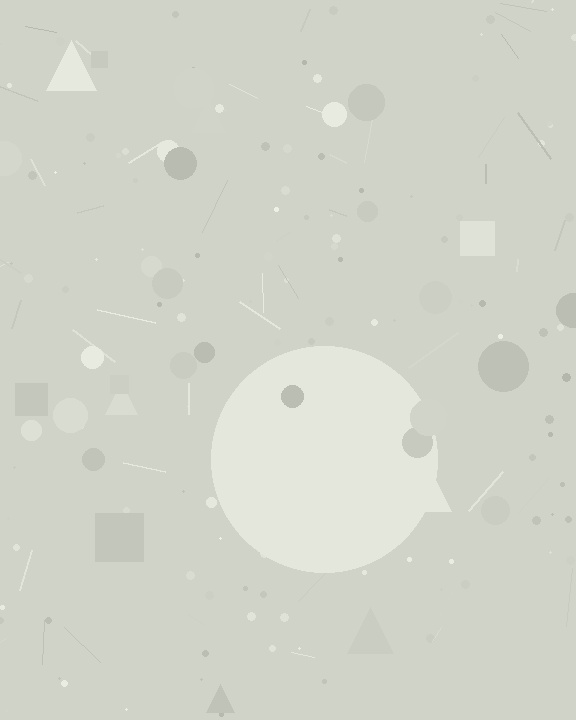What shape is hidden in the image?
A circle is hidden in the image.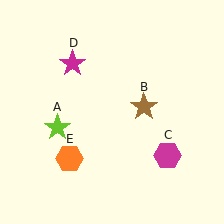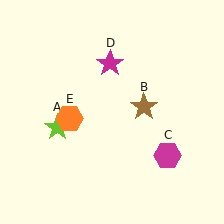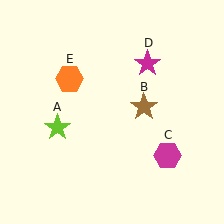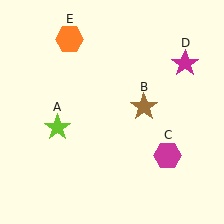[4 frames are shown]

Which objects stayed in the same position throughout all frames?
Lime star (object A) and brown star (object B) and magenta hexagon (object C) remained stationary.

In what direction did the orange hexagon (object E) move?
The orange hexagon (object E) moved up.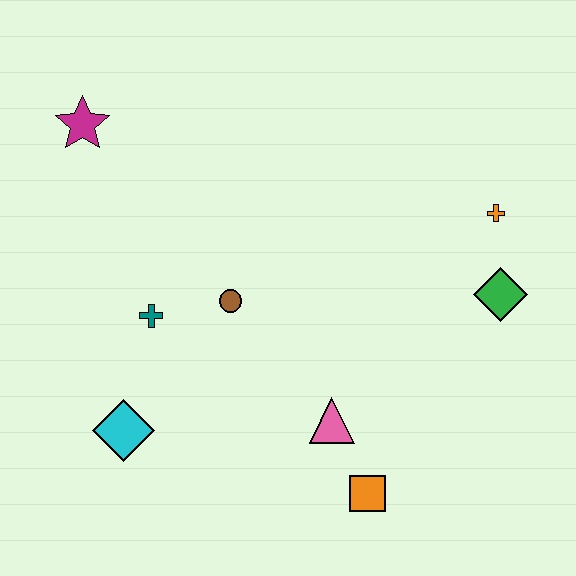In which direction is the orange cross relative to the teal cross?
The orange cross is to the right of the teal cross.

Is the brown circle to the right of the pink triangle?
No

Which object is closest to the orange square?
The pink triangle is closest to the orange square.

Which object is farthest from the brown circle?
The orange cross is farthest from the brown circle.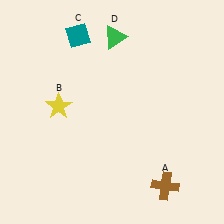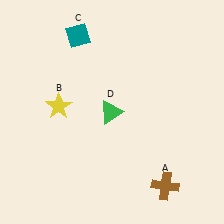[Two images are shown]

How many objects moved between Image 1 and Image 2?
1 object moved between the two images.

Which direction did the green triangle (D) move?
The green triangle (D) moved down.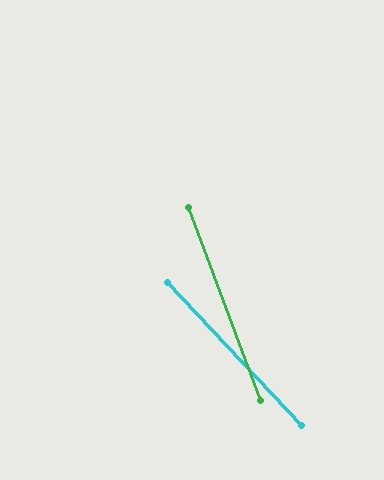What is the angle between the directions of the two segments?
Approximately 23 degrees.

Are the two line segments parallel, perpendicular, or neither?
Neither parallel nor perpendicular — they differ by about 23°.